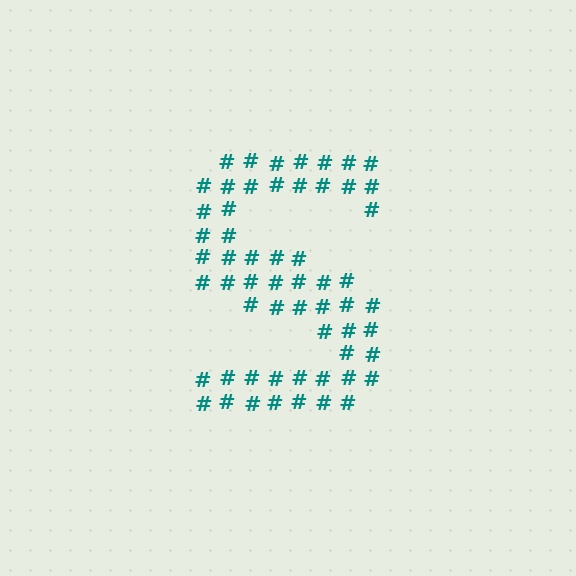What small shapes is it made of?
It is made of small hash symbols.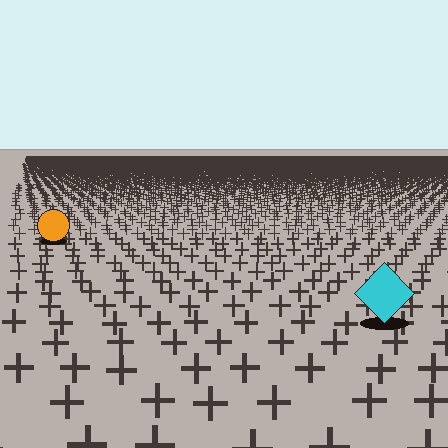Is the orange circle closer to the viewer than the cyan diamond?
No. The cyan diamond is closer — you can tell from the texture gradient: the ground texture is coarser near it.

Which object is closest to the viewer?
The cyan diamond is closest. The texture marks near it are larger and more spread out.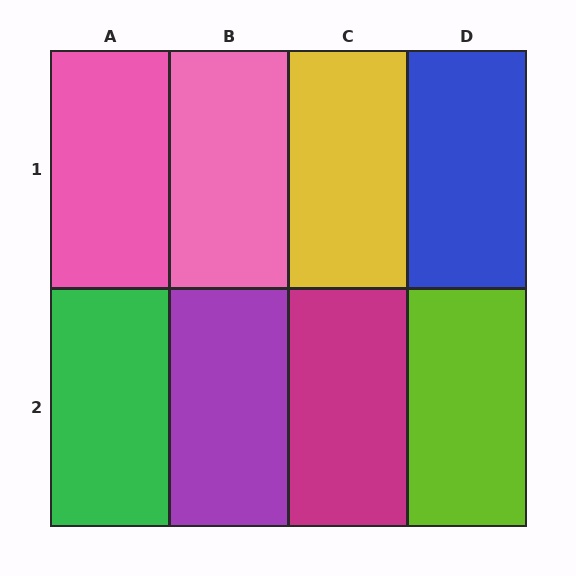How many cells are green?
1 cell is green.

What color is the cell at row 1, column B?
Pink.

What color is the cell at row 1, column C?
Yellow.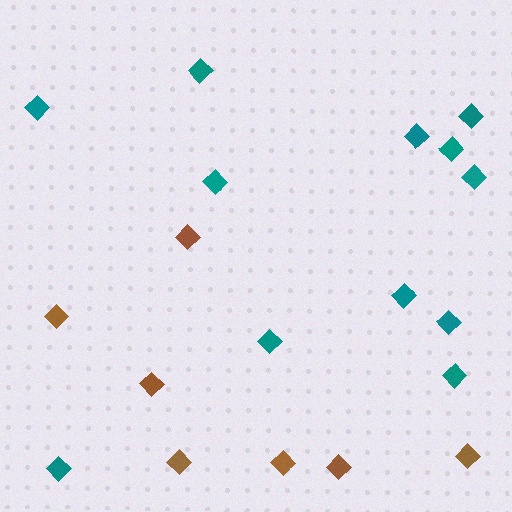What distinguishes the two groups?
There are 2 groups: one group of brown diamonds (7) and one group of teal diamonds (12).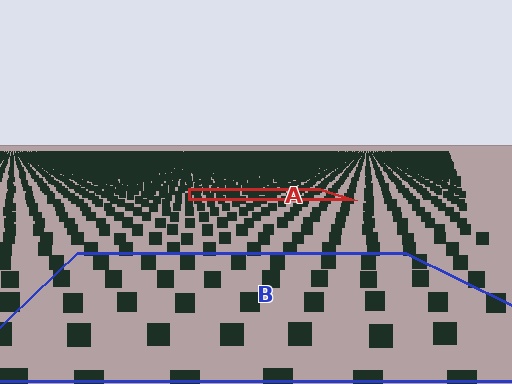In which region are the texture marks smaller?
The texture marks are smaller in region A, because it is farther away.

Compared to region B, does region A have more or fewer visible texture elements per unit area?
Region A has more texture elements per unit area — they are packed more densely because it is farther away.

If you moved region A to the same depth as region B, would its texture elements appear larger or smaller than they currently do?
They would appear larger. At a closer depth, the same texture elements are projected at a bigger on-screen size.